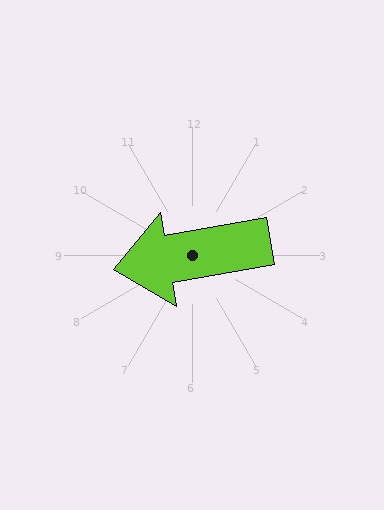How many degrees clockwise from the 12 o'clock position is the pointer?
Approximately 260 degrees.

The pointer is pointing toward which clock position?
Roughly 9 o'clock.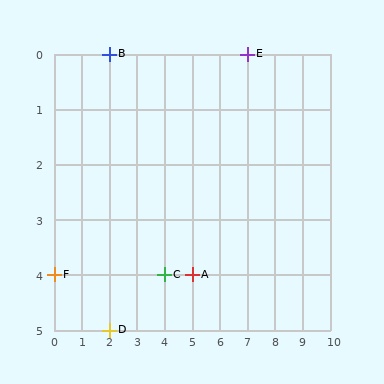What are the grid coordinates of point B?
Point B is at grid coordinates (2, 0).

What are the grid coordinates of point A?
Point A is at grid coordinates (5, 4).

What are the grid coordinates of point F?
Point F is at grid coordinates (0, 4).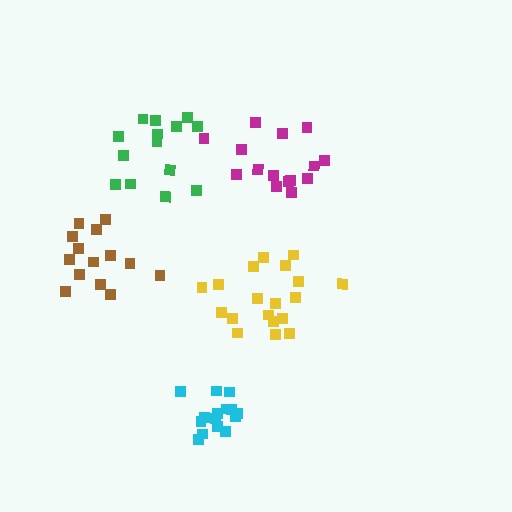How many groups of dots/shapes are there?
There are 5 groups.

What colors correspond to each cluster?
The clusters are colored: magenta, cyan, brown, green, yellow.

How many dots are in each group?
Group 1: 15 dots, Group 2: 15 dots, Group 3: 14 dots, Group 4: 14 dots, Group 5: 19 dots (77 total).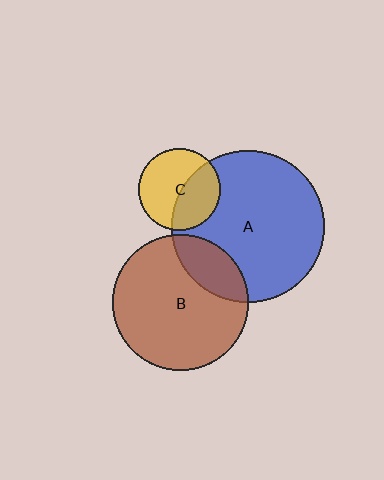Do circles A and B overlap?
Yes.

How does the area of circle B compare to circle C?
Approximately 2.7 times.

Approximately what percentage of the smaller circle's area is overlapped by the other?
Approximately 20%.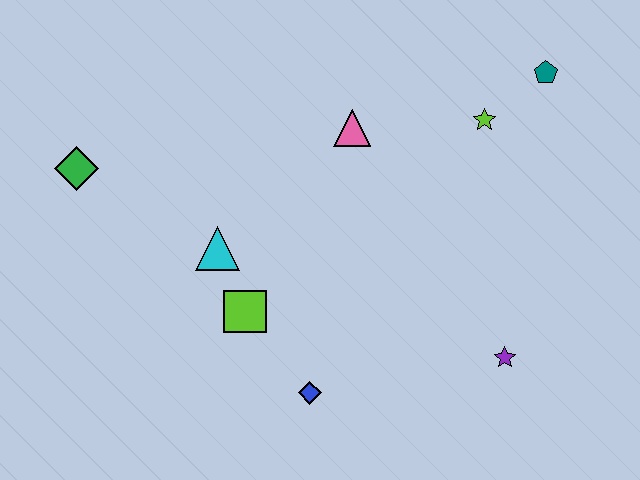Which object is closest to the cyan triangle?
The lime square is closest to the cyan triangle.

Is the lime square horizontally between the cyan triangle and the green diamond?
No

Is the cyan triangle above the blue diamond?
Yes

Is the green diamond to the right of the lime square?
No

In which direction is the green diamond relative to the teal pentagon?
The green diamond is to the left of the teal pentagon.